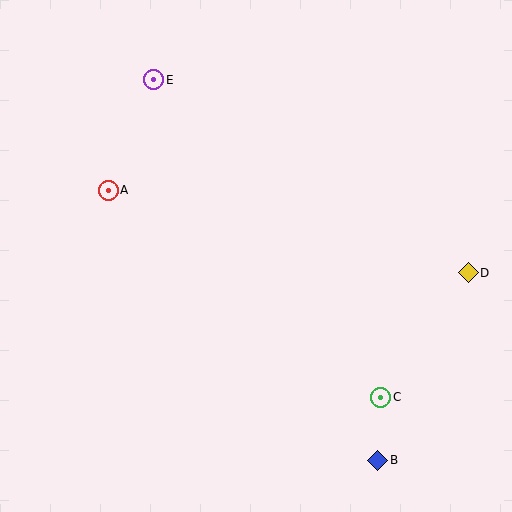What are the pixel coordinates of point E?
Point E is at (154, 80).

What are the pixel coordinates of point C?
Point C is at (381, 397).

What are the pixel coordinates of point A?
Point A is at (108, 190).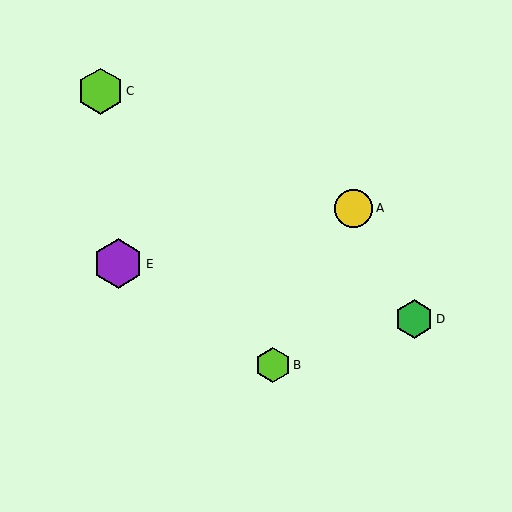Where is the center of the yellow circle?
The center of the yellow circle is at (354, 208).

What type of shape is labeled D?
Shape D is a green hexagon.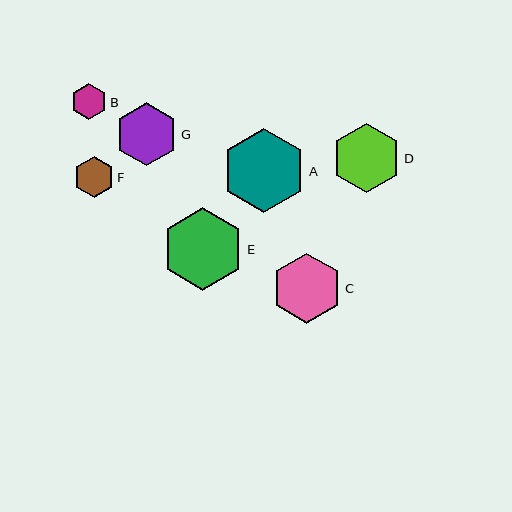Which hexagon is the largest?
Hexagon A is the largest with a size of approximately 84 pixels.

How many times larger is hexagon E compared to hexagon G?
Hexagon E is approximately 1.3 times the size of hexagon G.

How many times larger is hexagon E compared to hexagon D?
Hexagon E is approximately 1.2 times the size of hexagon D.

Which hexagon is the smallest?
Hexagon B is the smallest with a size of approximately 35 pixels.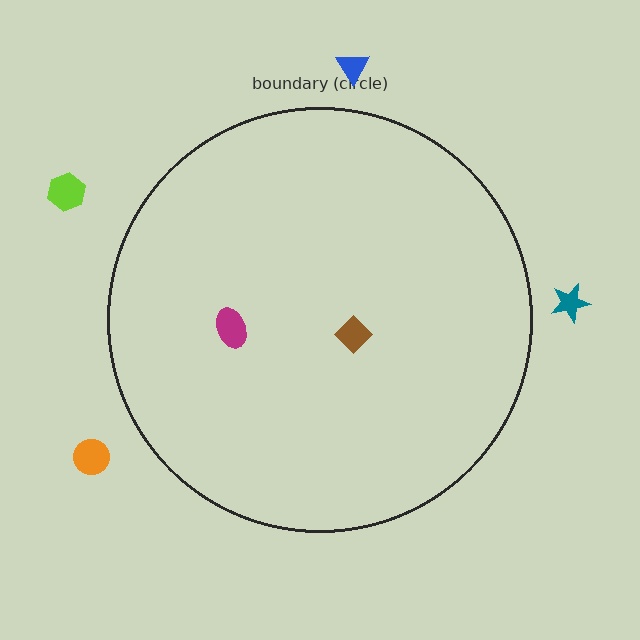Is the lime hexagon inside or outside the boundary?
Outside.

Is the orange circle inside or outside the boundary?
Outside.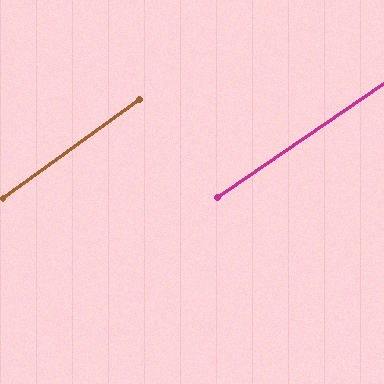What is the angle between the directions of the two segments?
Approximately 1 degree.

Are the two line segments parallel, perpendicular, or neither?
Parallel — their directions differ by only 1.1°.